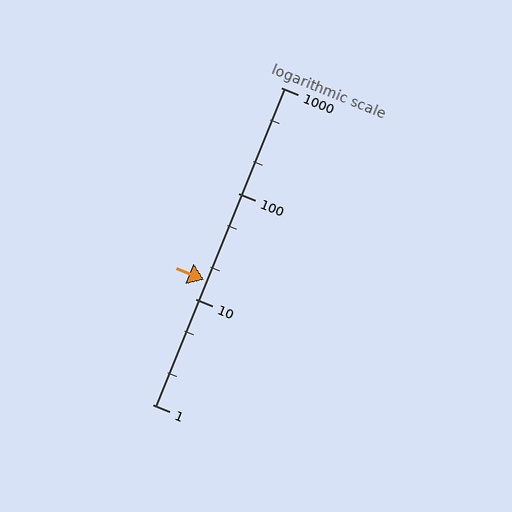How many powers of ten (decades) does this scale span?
The scale spans 3 decades, from 1 to 1000.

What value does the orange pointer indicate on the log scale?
The pointer indicates approximately 15.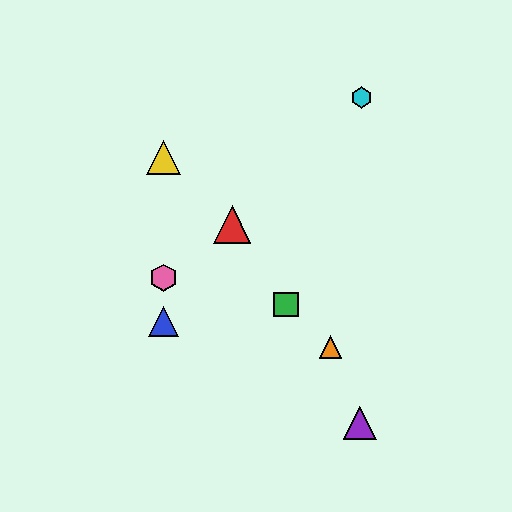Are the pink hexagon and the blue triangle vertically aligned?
Yes, both are at x≈164.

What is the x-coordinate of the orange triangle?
The orange triangle is at x≈330.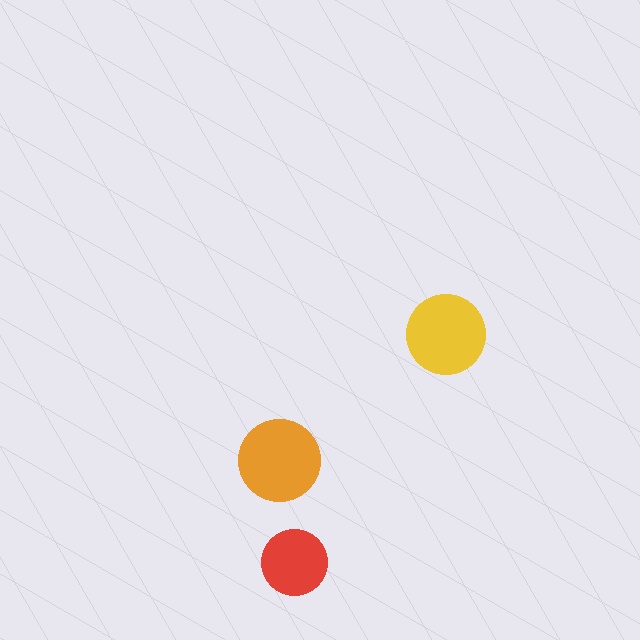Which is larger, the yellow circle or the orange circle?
The orange one.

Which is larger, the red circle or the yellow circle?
The yellow one.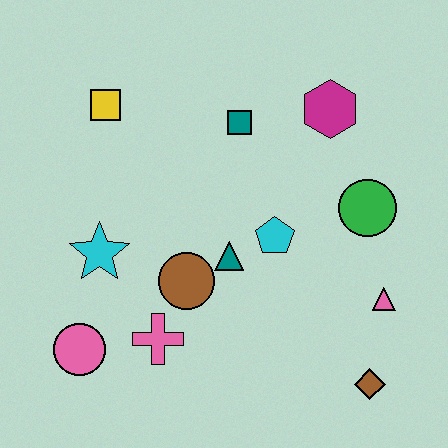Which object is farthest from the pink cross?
The magenta hexagon is farthest from the pink cross.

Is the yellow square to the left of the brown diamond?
Yes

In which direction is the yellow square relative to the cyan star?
The yellow square is above the cyan star.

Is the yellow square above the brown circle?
Yes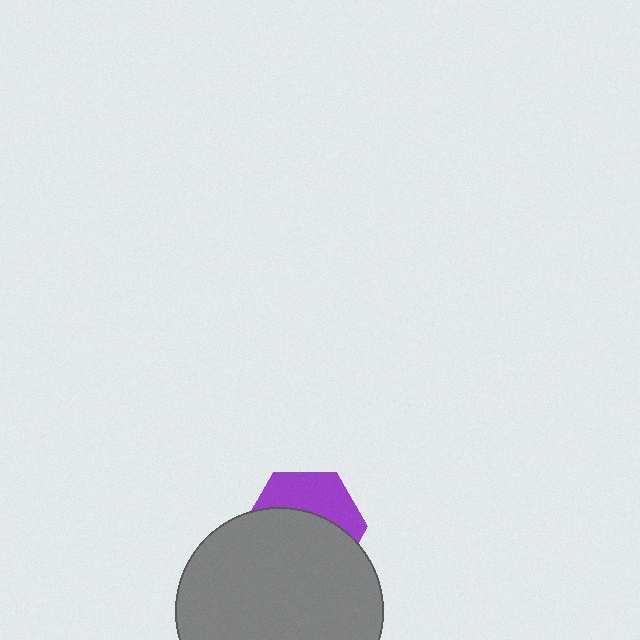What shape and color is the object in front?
The object in front is a gray circle.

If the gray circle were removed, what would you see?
You would see the complete purple hexagon.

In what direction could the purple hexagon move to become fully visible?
The purple hexagon could move up. That would shift it out from behind the gray circle entirely.